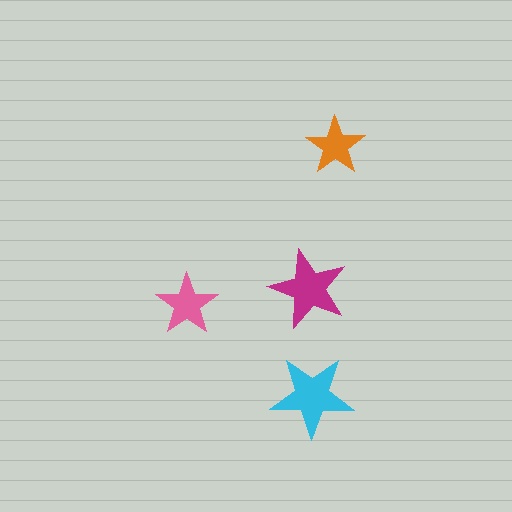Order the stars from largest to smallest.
the cyan one, the magenta one, the pink one, the orange one.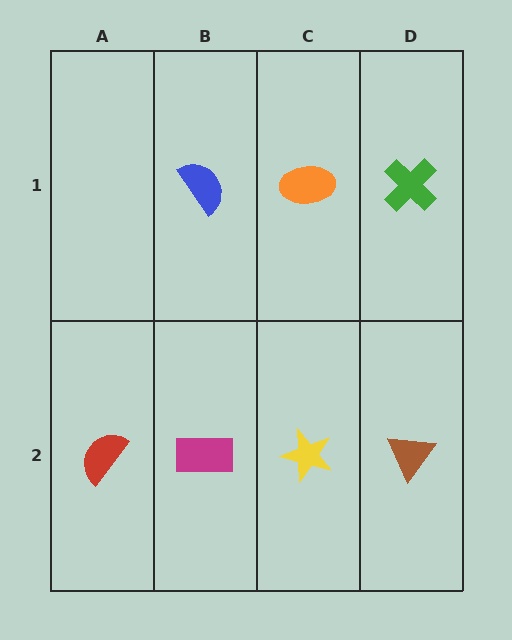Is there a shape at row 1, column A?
No, that cell is empty.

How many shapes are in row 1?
3 shapes.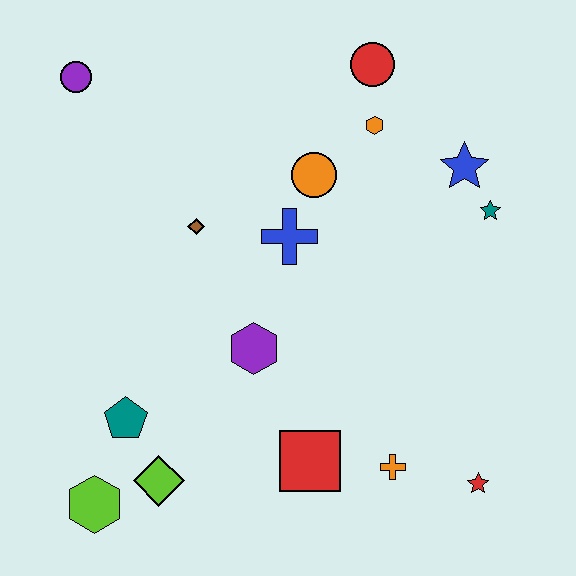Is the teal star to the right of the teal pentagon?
Yes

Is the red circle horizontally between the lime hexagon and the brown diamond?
No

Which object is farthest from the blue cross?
The lime hexagon is farthest from the blue cross.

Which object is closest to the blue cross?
The orange circle is closest to the blue cross.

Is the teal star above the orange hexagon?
No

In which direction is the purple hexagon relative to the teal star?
The purple hexagon is to the left of the teal star.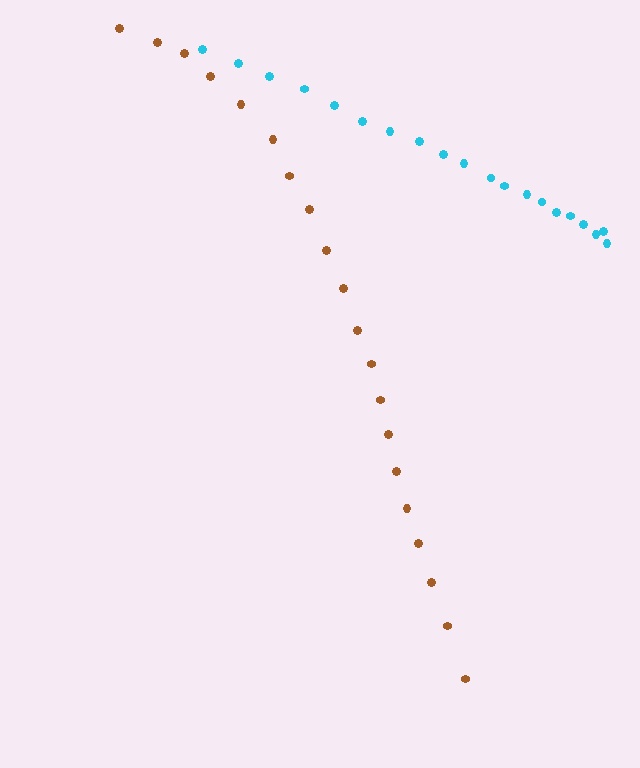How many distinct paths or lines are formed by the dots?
There are 2 distinct paths.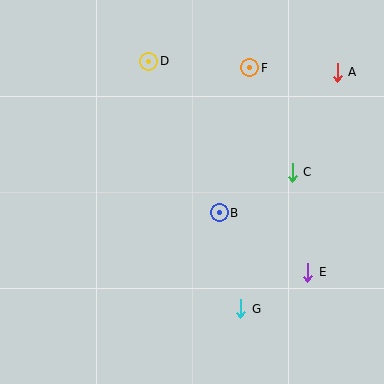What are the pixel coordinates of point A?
Point A is at (337, 72).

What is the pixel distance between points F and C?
The distance between F and C is 113 pixels.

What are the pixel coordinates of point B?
Point B is at (219, 213).